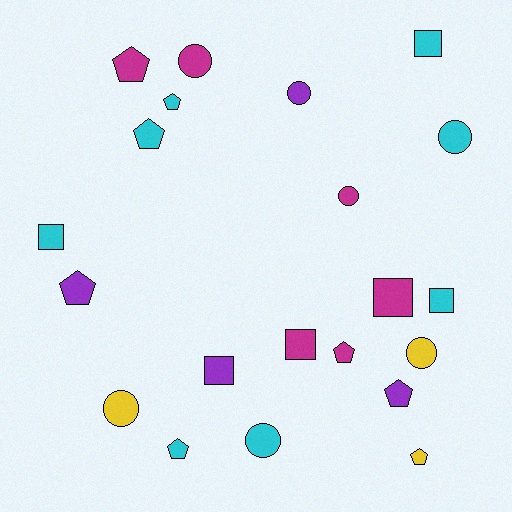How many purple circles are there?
There is 1 purple circle.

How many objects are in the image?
There are 21 objects.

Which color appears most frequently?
Cyan, with 8 objects.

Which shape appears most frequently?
Pentagon, with 8 objects.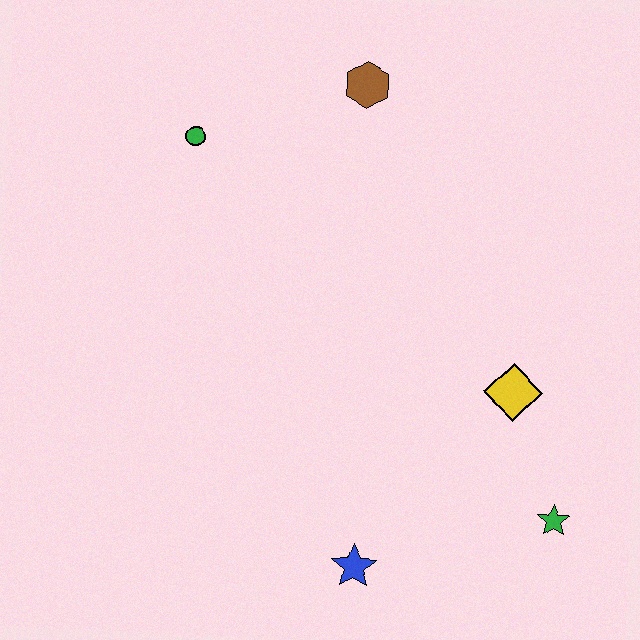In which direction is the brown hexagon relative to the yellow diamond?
The brown hexagon is above the yellow diamond.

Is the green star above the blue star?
Yes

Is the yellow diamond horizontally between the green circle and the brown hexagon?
No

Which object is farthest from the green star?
The green circle is farthest from the green star.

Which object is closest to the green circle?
The brown hexagon is closest to the green circle.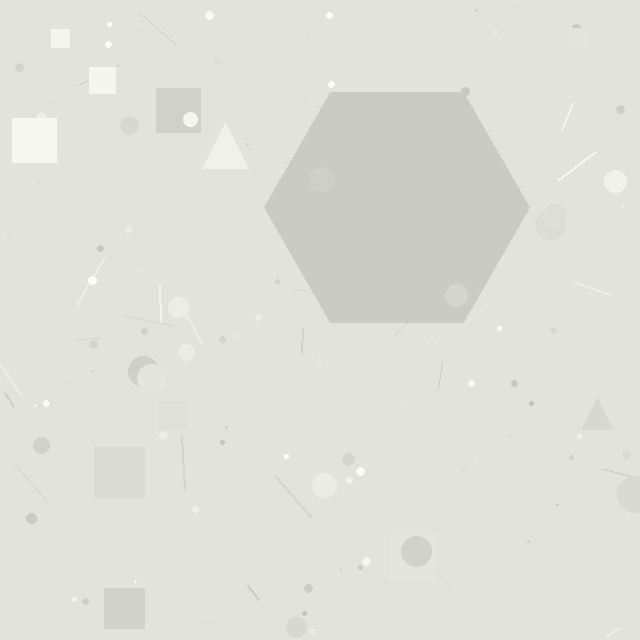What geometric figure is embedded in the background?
A hexagon is embedded in the background.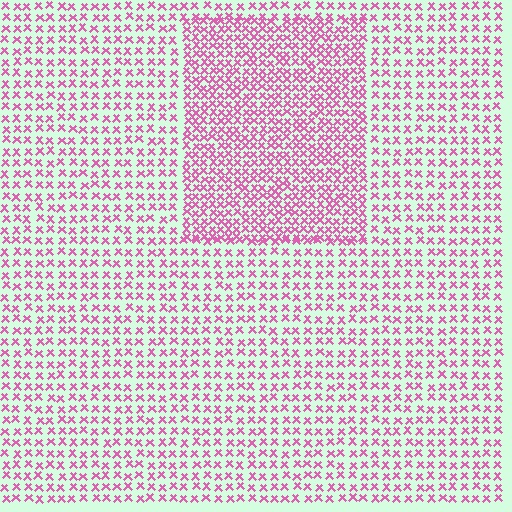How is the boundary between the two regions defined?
The boundary is defined by a change in element density (approximately 1.8x ratio). All elements are the same color, size, and shape.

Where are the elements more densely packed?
The elements are more densely packed inside the rectangle boundary.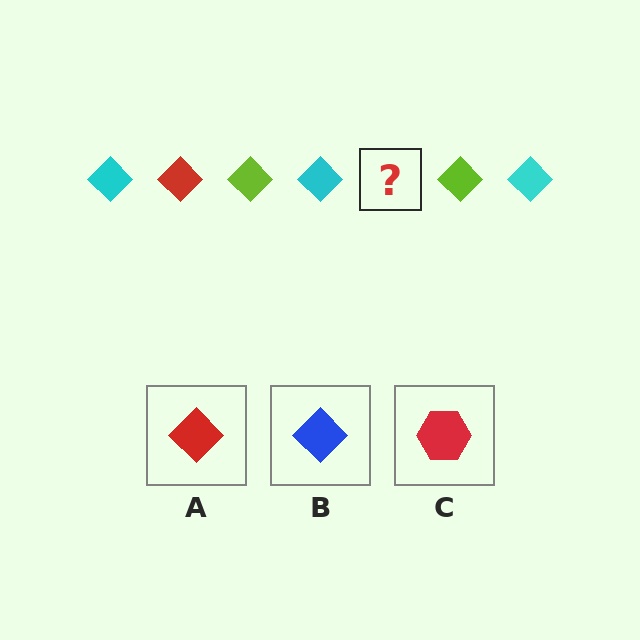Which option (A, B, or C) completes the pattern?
A.